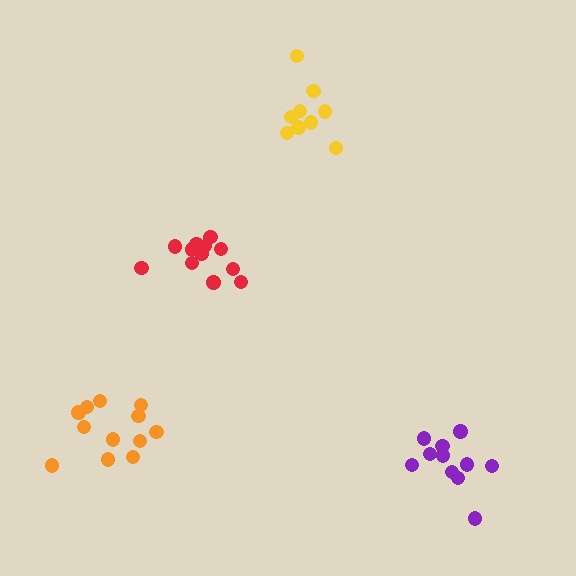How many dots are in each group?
Group 1: 12 dots, Group 2: 9 dots, Group 3: 13 dots, Group 4: 11 dots (45 total).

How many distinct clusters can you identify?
There are 4 distinct clusters.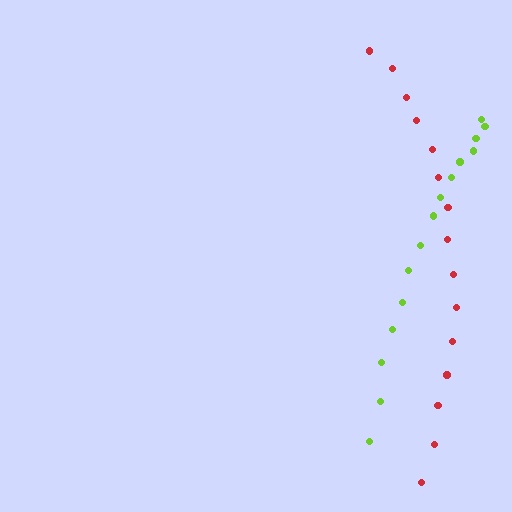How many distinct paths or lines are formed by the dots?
There are 2 distinct paths.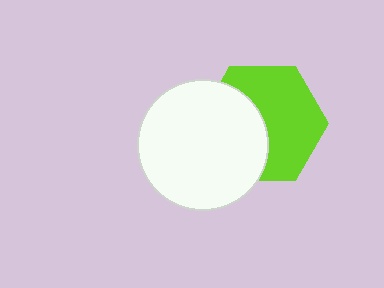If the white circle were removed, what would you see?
You would see the complete lime hexagon.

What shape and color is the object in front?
The object in front is a white circle.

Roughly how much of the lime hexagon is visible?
About half of it is visible (roughly 58%).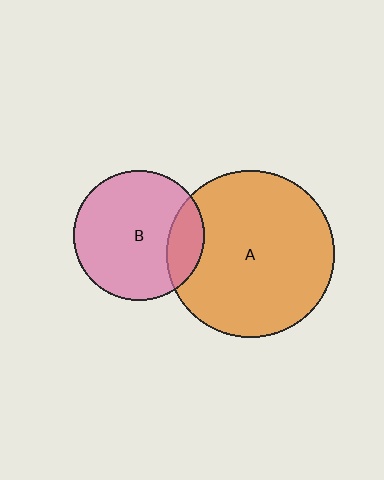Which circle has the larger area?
Circle A (orange).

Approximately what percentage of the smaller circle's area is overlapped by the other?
Approximately 20%.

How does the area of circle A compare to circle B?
Approximately 1.6 times.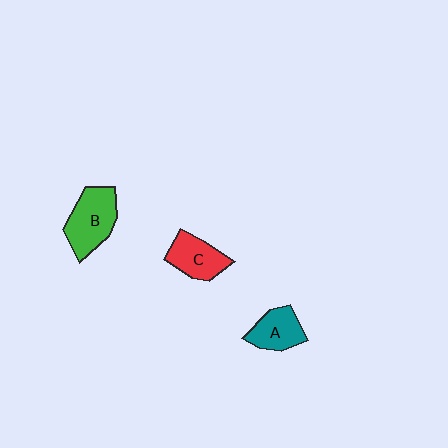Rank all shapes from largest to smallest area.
From largest to smallest: B (green), C (red), A (teal).